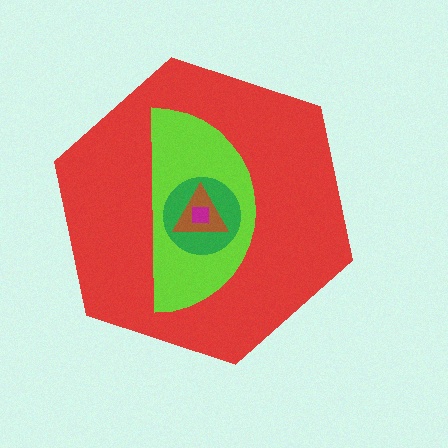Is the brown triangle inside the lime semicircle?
Yes.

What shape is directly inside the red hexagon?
The lime semicircle.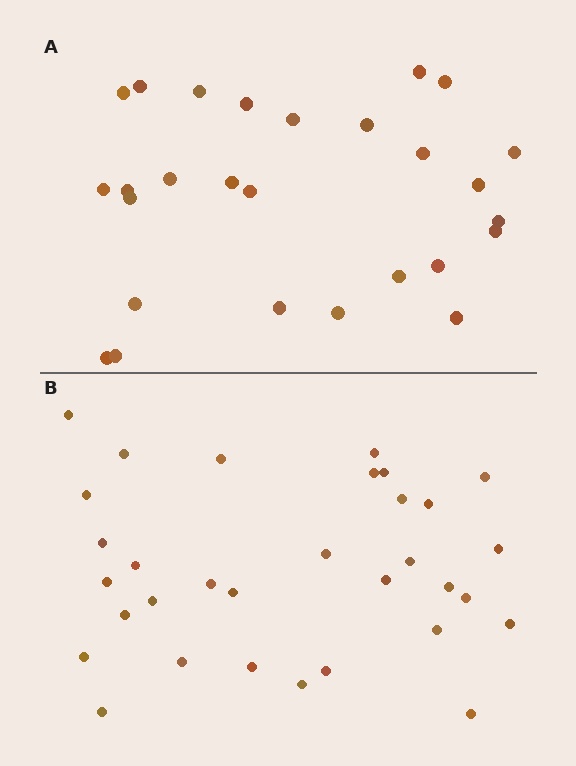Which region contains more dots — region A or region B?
Region B (the bottom region) has more dots.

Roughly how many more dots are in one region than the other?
Region B has about 5 more dots than region A.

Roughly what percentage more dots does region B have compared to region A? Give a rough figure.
About 20% more.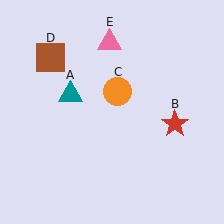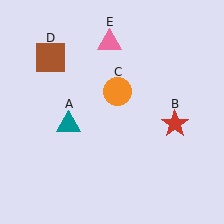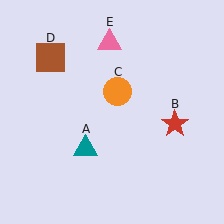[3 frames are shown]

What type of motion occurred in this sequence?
The teal triangle (object A) rotated counterclockwise around the center of the scene.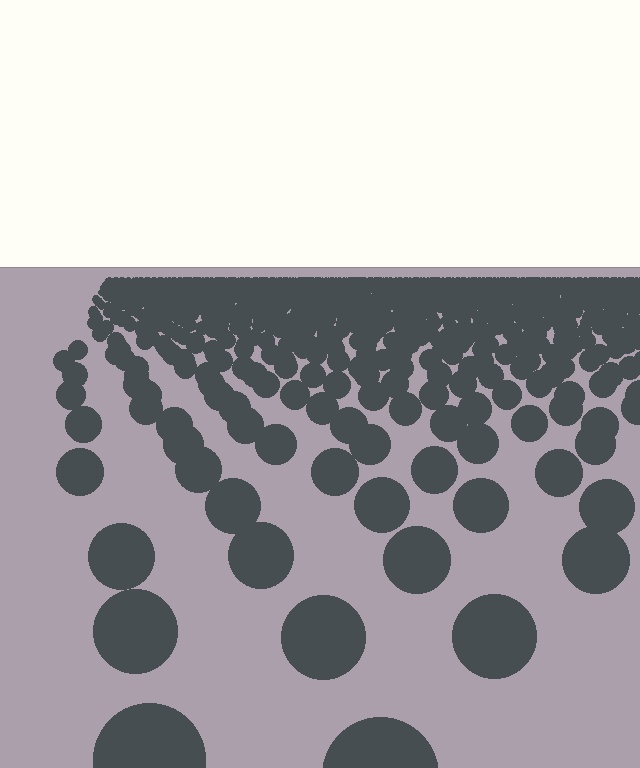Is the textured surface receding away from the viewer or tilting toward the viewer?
The surface is receding away from the viewer. Texture elements get smaller and denser toward the top.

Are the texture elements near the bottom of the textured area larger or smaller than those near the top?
Larger. Near the bottom, elements are closer to the viewer and appear at a bigger on-screen size.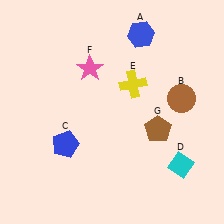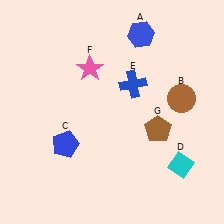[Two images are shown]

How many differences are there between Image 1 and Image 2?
There is 1 difference between the two images.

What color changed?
The cross (E) changed from yellow in Image 1 to blue in Image 2.